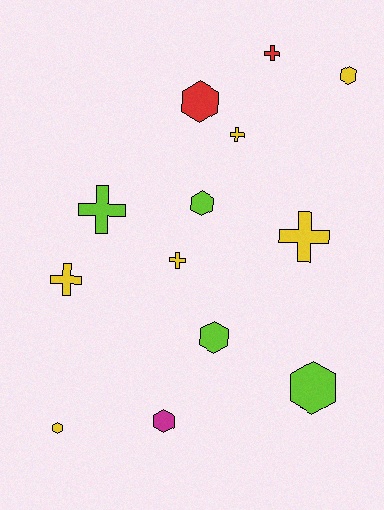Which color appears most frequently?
Yellow, with 6 objects.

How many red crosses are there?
There is 1 red cross.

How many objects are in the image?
There are 13 objects.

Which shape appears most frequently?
Hexagon, with 7 objects.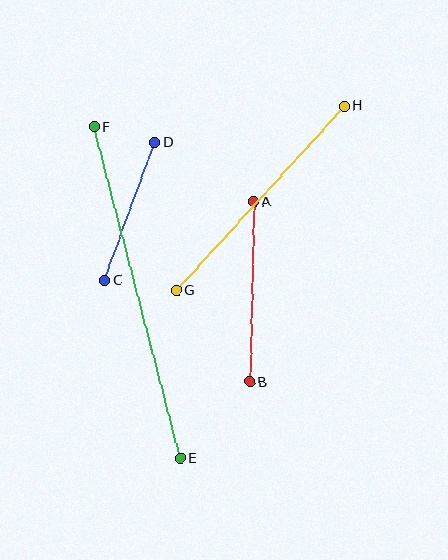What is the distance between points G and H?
The distance is approximately 249 pixels.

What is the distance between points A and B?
The distance is approximately 180 pixels.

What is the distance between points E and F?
The distance is approximately 342 pixels.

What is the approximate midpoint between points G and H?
The midpoint is at approximately (260, 198) pixels.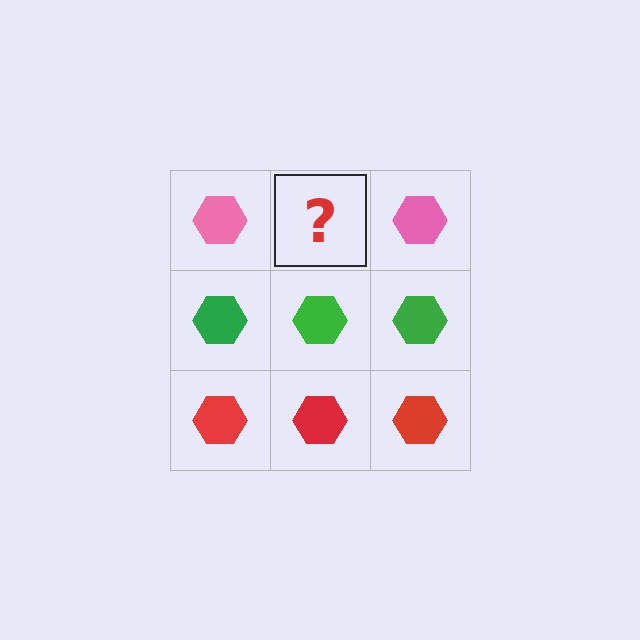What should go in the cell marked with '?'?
The missing cell should contain a pink hexagon.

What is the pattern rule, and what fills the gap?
The rule is that each row has a consistent color. The gap should be filled with a pink hexagon.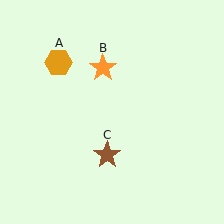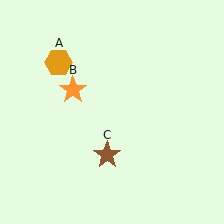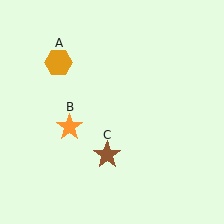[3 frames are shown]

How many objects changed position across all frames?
1 object changed position: orange star (object B).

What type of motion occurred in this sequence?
The orange star (object B) rotated counterclockwise around the center of the scene.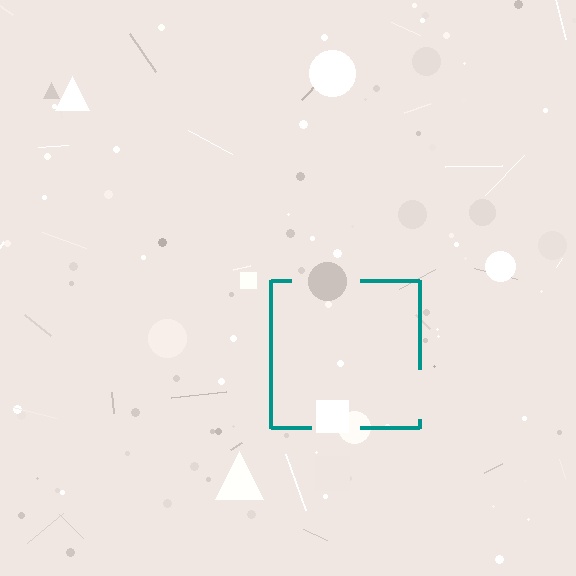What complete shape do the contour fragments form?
The contour fragments form a square.